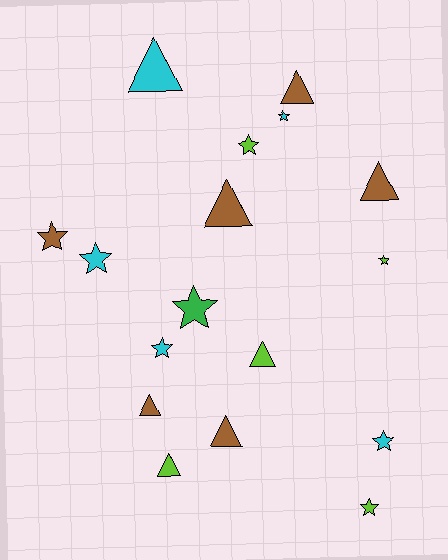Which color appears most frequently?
Brown, with 6 objects.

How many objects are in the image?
There are 17 objects.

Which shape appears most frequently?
Star, with 9 objects.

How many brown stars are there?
There is 1 brown star.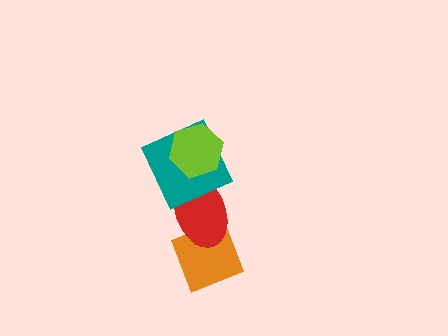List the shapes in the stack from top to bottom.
From top to bottom: the lime hexagon, the teal square, the red ellipse, the orange diamond.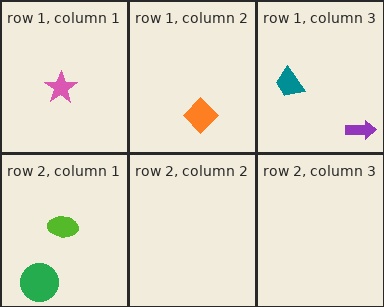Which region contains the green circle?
The row 2, column 1 region.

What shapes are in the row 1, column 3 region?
The teal trapezoid, the purple arrow.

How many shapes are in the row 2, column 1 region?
2.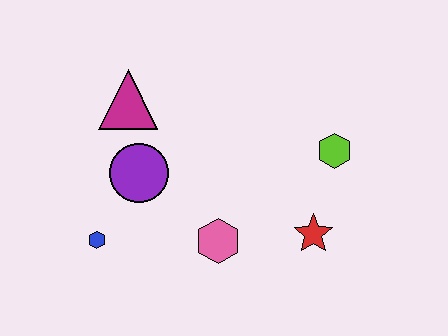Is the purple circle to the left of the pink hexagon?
Yes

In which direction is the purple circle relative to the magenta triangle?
The purple circle is below the magenta triangle.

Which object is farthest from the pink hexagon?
The magenta triangle is farthest from the pink hexagon.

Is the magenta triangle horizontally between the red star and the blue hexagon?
Yes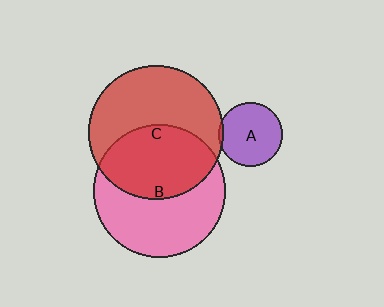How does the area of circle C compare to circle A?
Approximately 4.4 times.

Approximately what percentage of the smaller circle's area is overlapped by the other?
Approximately 45%.